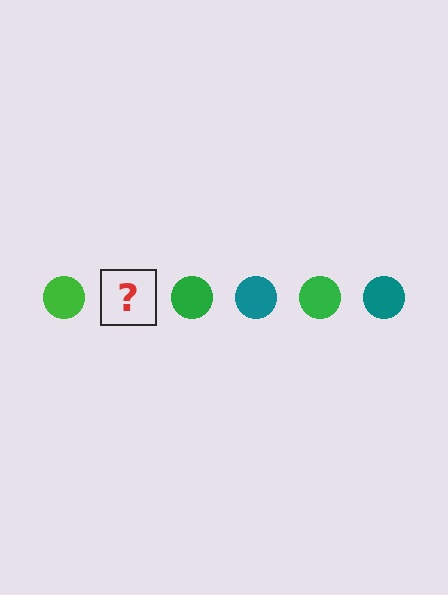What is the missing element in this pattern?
The missing element is a teal circle.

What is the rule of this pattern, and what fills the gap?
The rule is that the pattern cycles through green, teal circles. The gap should be filled with a teal circle.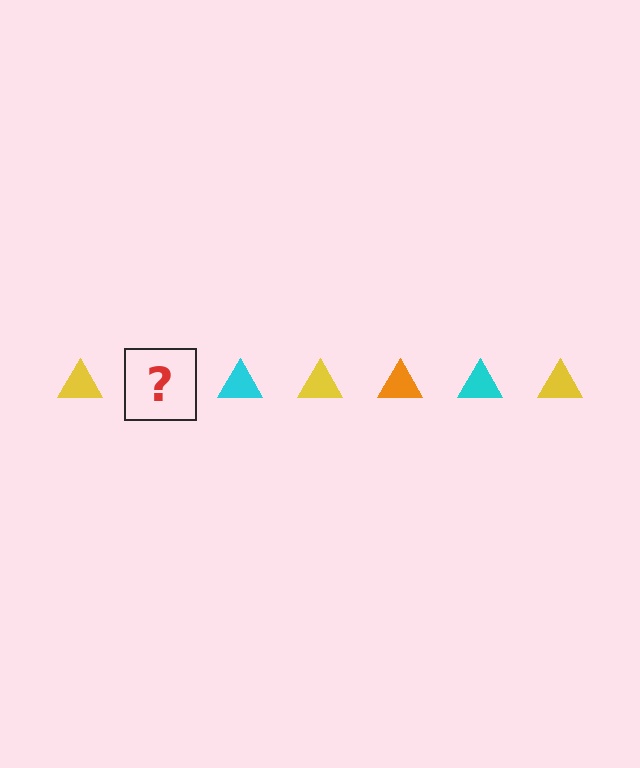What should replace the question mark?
The question mark should be replaced with an orange triangle.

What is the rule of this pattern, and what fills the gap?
The rule is that the pattern cycles through yellow, orange, cyan triangles. The gap should be filled with an orange triangle.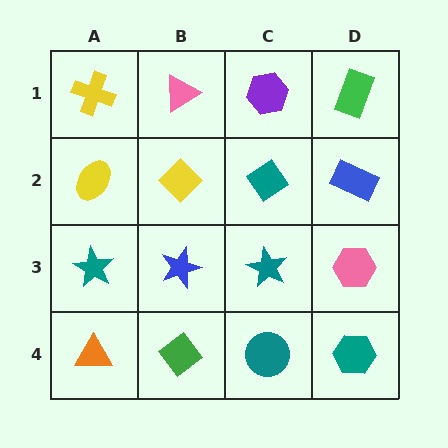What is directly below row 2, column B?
A blue star.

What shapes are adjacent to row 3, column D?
A blue rectangle (row 2, column D), a teal hexagon (row 4, column D), a teal star (row 3, column C).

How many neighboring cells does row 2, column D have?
3.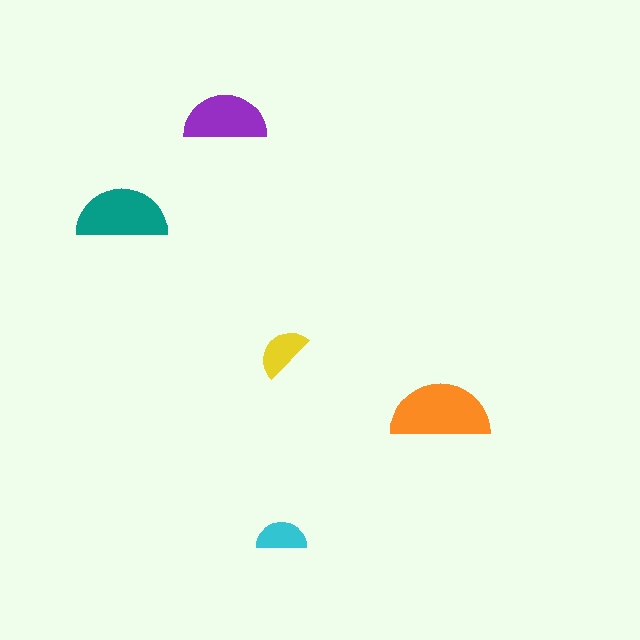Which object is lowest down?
The cyan semicircle is bottommost.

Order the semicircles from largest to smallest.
the orange one, the teal one, the purple one, the yellow one, the cyan one.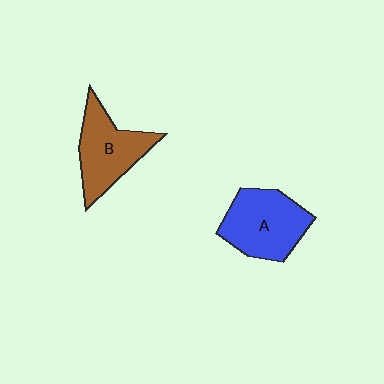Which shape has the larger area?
Shape A (blue).